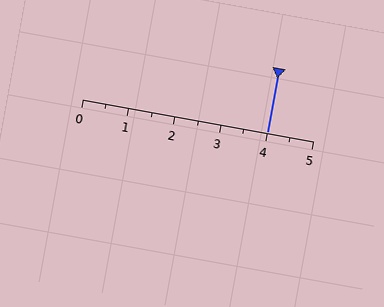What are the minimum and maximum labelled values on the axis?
The axis runs from 0 to 5.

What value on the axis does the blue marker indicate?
The marker indicates approximately 4.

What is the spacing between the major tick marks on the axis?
The major ticks are spaced 1 apart.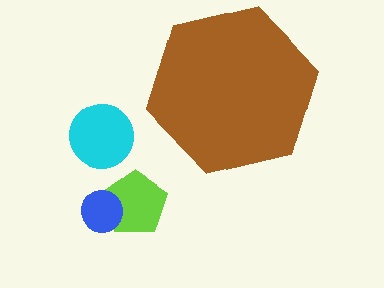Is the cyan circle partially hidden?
No, the cyan circle is fully visible.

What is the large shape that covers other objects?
A brown hexagon.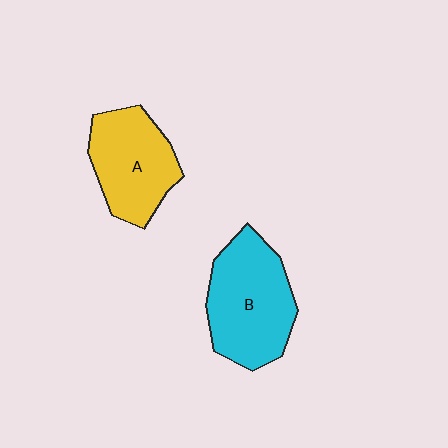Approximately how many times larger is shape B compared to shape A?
Approximately 1.2 times.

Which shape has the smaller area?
Shape A (yellow).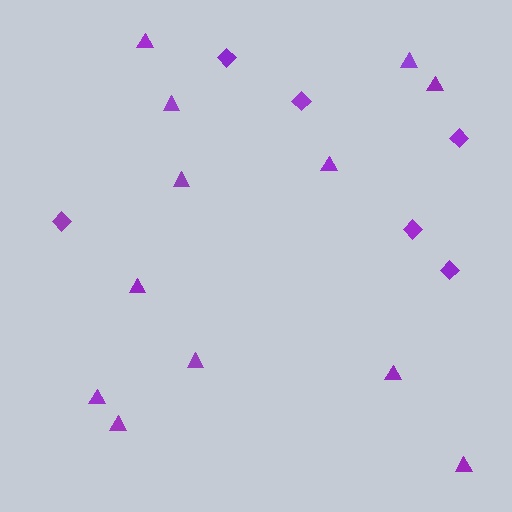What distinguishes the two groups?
There are 2 groups: one group of diamonds (6) and one group of triangles (12).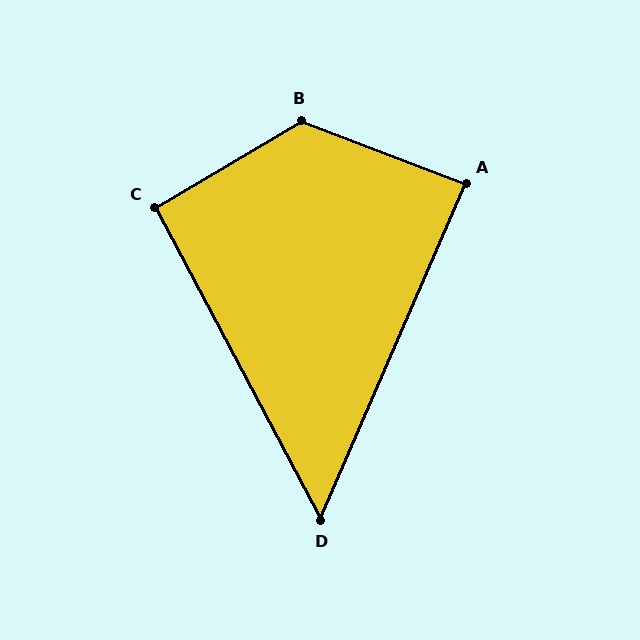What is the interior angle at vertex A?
Approximately 87 degrees (approximately right).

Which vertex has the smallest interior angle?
D, at approximately 51 degrees.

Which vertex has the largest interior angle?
B, at approximately 129 degrees.